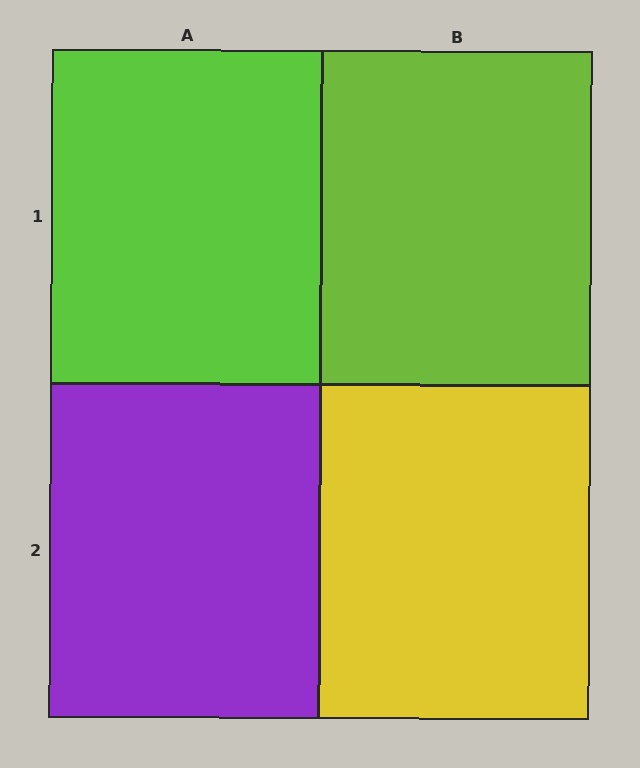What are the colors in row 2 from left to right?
Purple, yellow.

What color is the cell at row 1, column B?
Lime.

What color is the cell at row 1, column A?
Lime.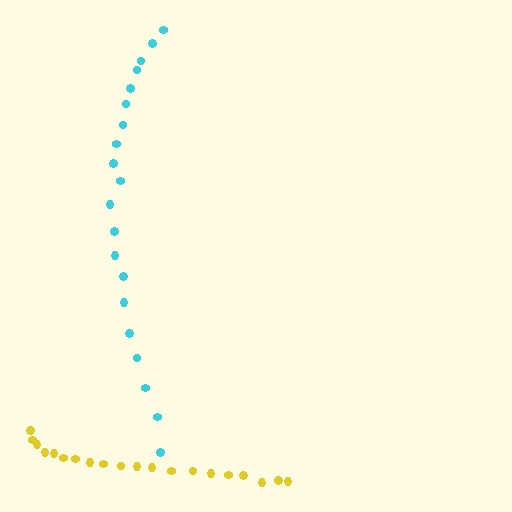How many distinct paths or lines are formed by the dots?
There are 2 distinct paths.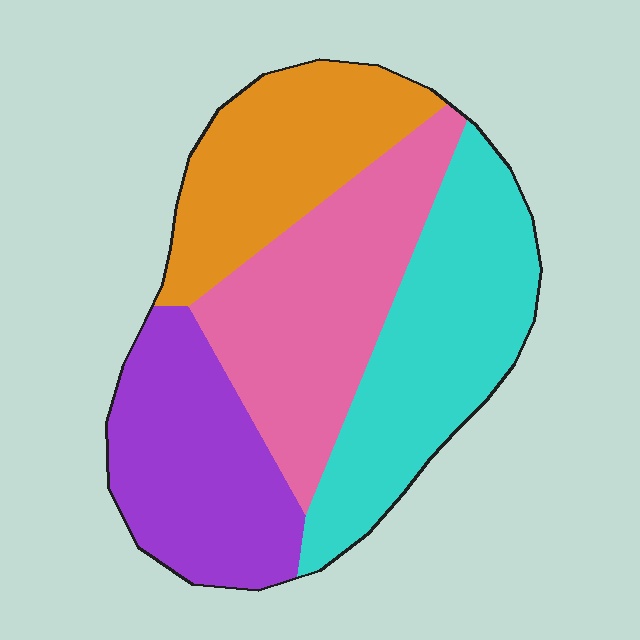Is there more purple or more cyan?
Cyan.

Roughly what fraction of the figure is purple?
Purple takes up about one quarter (1/4) of the figure.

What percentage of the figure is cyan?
Cyan covers roughly 30% of the figure.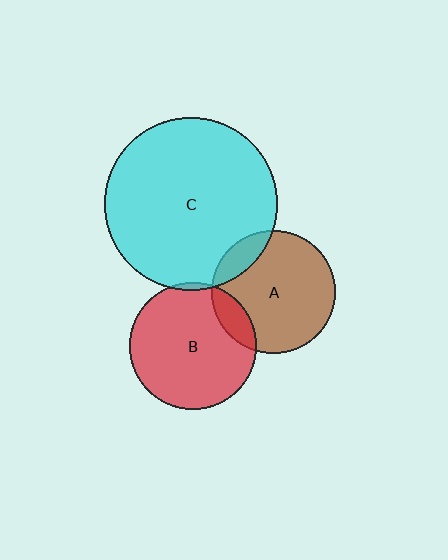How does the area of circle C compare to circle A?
Approximately 2.0 times.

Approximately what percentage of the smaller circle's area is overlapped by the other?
Approximately 15%.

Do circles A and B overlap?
Yes.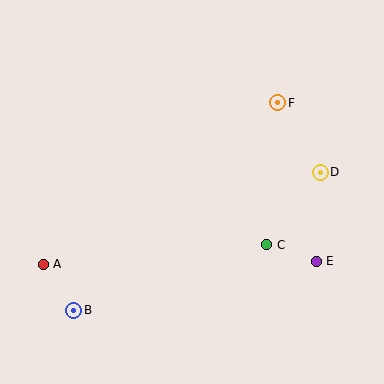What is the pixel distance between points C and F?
The distance between C and F is 142 pixels.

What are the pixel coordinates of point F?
Point F is at (278, 103).